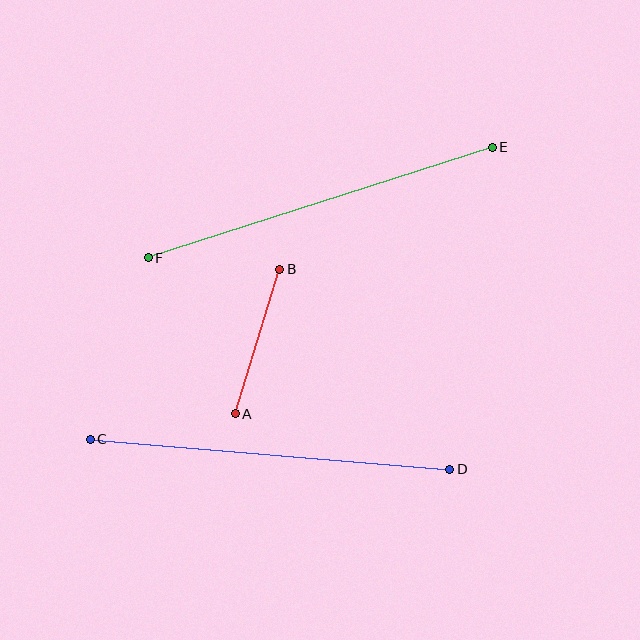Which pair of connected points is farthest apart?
Points E and F are farthest apart.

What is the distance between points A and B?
The distance is approximately 151 pixels.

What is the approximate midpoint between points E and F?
The midpoint is at approximately (320, 202) pixels.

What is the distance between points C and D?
The distance is approximately 361 pixels.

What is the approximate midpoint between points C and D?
The midpoint is at approximately (270, 454) pixels.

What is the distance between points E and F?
The distance is approximately 362 pixels.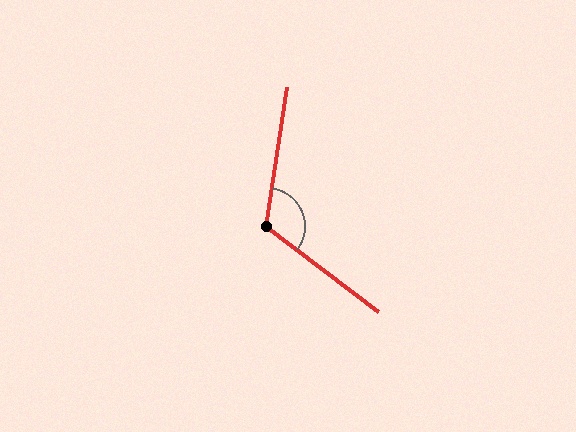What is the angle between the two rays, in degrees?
Approximately 118 degrees.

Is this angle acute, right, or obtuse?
It is obtuse.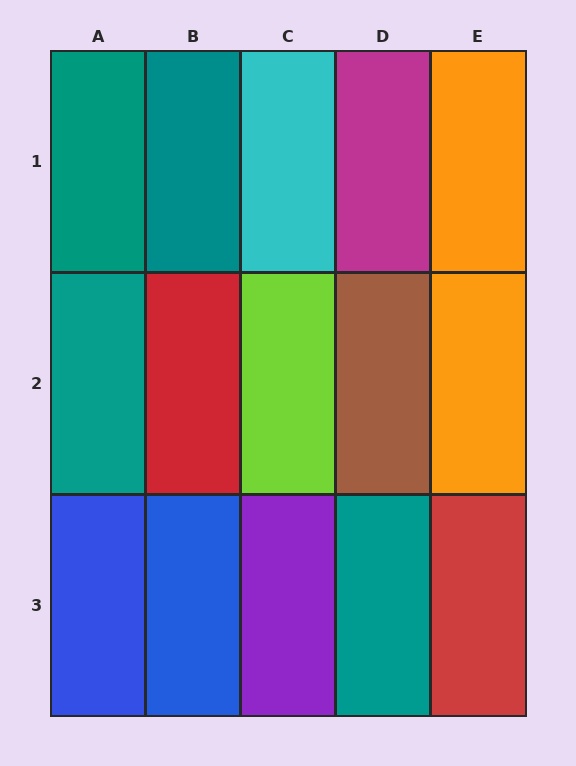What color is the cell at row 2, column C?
Lime.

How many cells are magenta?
1 cell is magenta.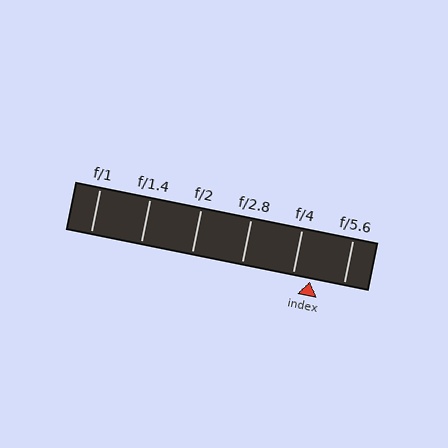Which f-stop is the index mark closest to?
The index mark is closest to f/4.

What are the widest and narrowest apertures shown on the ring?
The widest aperture shown is f/1 and the narrowest is f/5.6.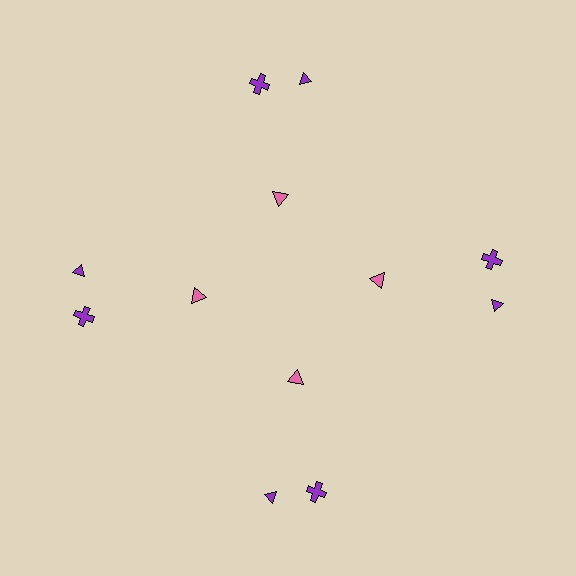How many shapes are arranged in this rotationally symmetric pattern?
There are 12 shapes, arranged in 4 groups of 3.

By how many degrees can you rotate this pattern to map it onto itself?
The pattern maps onto itself every 90 degrees of rotation.